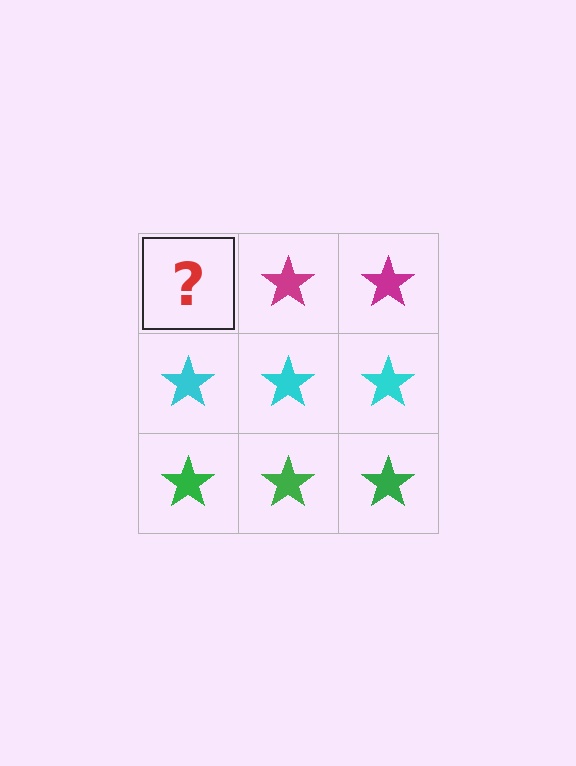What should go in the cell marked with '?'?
The missing cell should contain a magenta star.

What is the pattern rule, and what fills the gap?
The rule is that each row has a consistent color. The gap should be filled with a magenta star.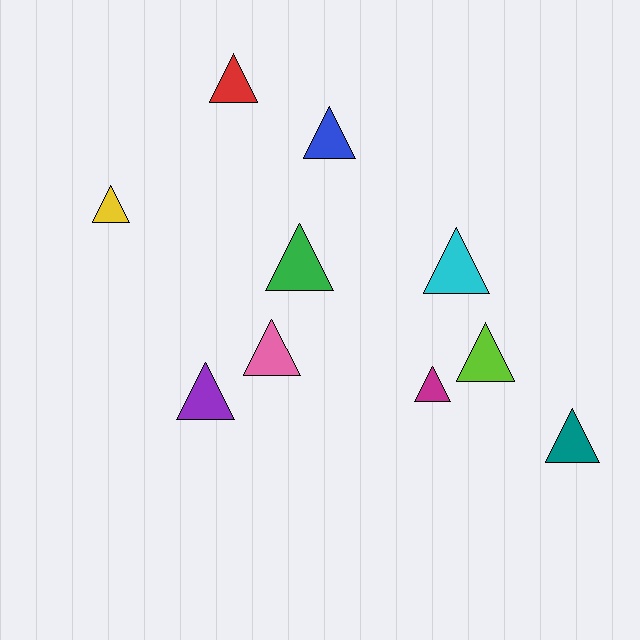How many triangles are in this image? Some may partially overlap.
There are 10 triangles.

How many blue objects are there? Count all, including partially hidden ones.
There is 1 blue object.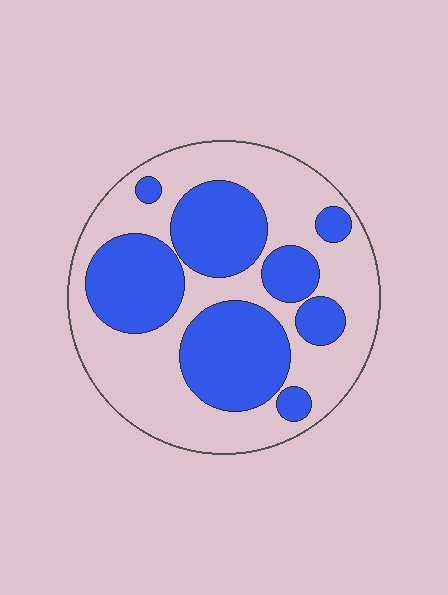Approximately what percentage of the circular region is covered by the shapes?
Approximately 40%.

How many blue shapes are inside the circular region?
8.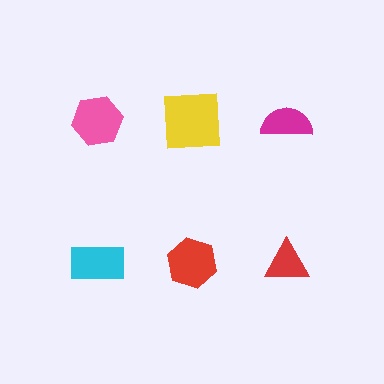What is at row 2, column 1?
A cyan rectangle.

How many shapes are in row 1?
3 shapes.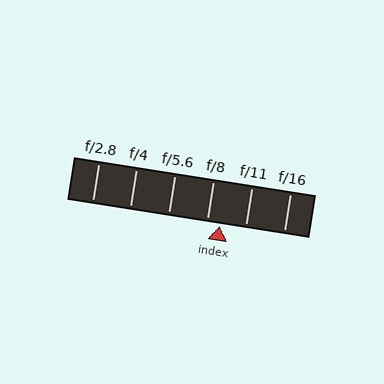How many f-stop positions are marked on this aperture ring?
There are 6 f-stop positions marked.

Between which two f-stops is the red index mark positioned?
The index mark is between f/8 and f/11.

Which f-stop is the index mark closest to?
The index mark is closest to f/8.